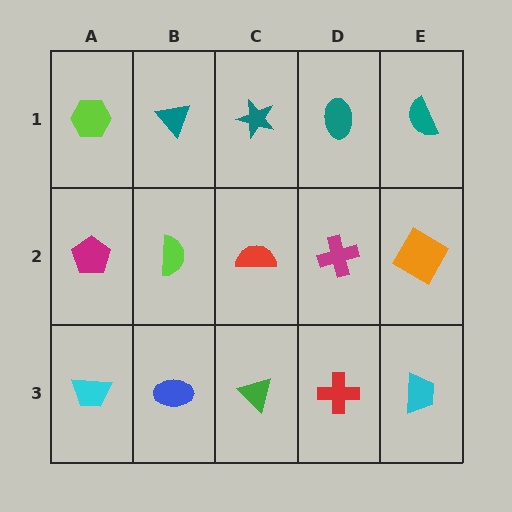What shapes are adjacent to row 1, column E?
An orange square (row 2, column E), a teal ellipse (row 1, column D).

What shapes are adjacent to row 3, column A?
A magenta pentagon (row 2, column A), a blue ellipse (row 3, column B).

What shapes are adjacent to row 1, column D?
A magenta cross (row 2, column D), a teal star (row 1, column C), a teal semicircle (row 1, column E).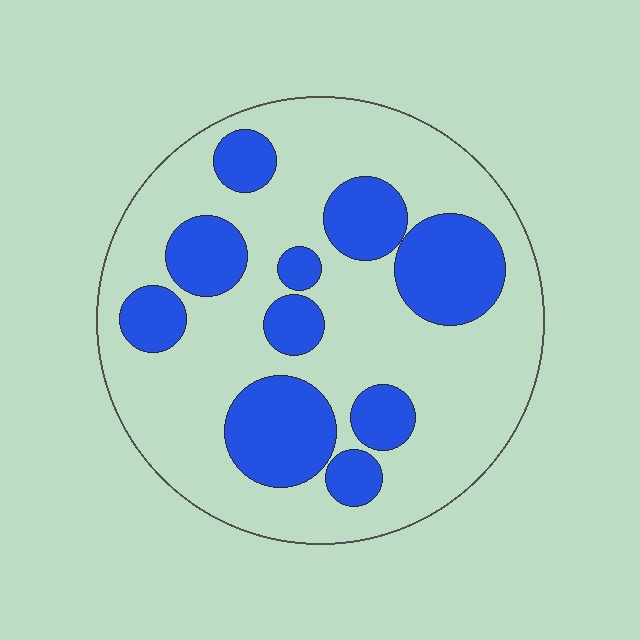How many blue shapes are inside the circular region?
10.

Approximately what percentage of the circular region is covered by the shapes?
Approximately 30%.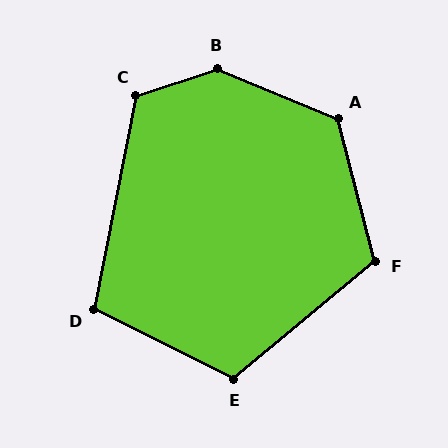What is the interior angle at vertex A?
Approximately 127 degrees (obtuse).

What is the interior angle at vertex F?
Approximately 115 degrees (obtuse).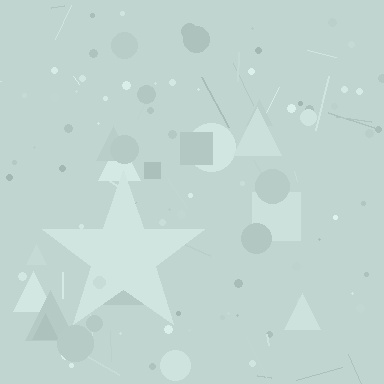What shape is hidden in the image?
A star is hidden in the image.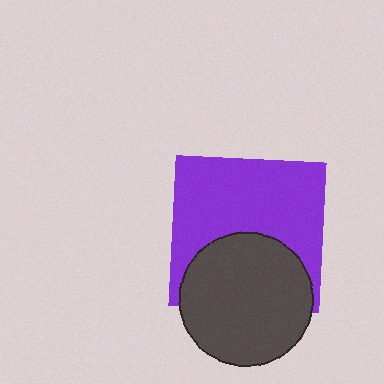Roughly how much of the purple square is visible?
About half of it is visible (roughly 63%).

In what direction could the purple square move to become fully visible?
The purple square could move up. That would shift it out from behind the dark gray circle entirely.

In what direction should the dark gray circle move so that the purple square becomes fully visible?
The dark gray circle should move down. That is the shortest direction to clear the overlap and leave the purple square fully visible.